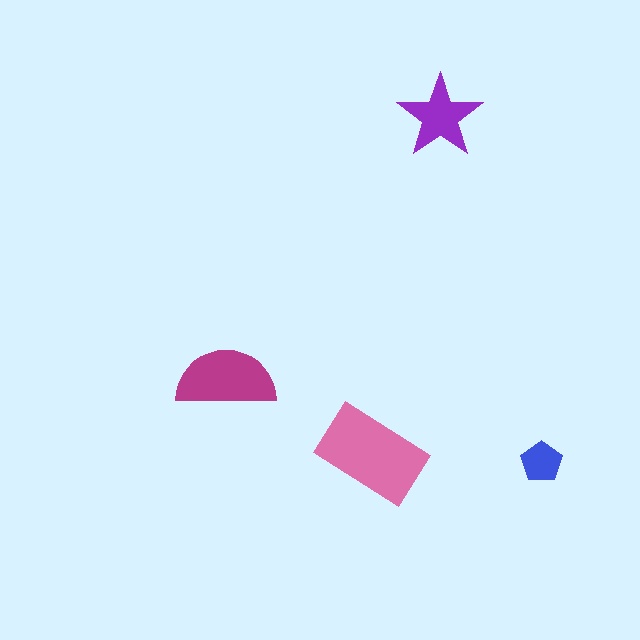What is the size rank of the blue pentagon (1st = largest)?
4th.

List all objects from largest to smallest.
The pink rectangle, the magenta semicircle, the purple star, the blue pentagon.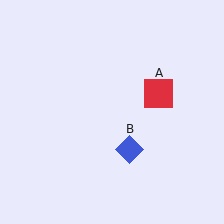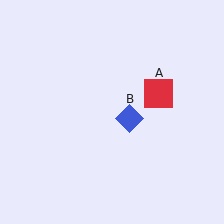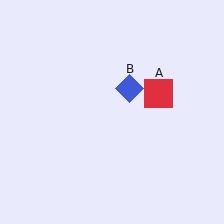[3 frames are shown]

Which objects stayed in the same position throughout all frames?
Red square (object A) remained stationary.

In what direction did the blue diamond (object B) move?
The blue diamond (object B) moved up.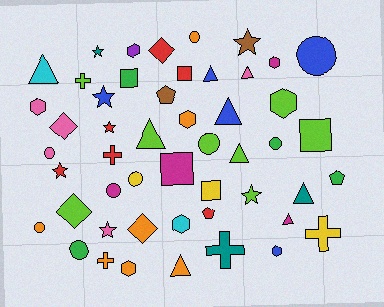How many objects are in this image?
There are 50 objects.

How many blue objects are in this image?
There are 5 blue objects.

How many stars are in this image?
There are 7 stars.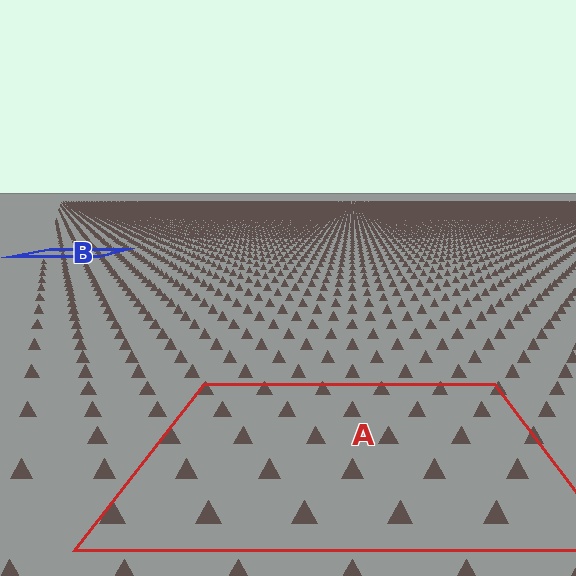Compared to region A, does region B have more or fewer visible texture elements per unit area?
Region B has more texture elements per unit area — they are packed more densely because it is farther away.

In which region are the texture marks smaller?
The texture marks are smaller in region B, because it is farther away.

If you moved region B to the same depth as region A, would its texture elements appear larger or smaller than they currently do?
They would appear larger. At a closer depth, the same texture elements are projected at a bigger on-screen size.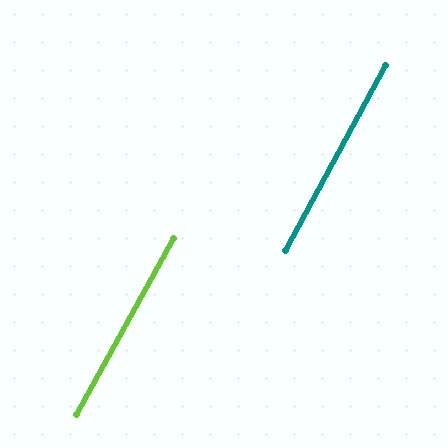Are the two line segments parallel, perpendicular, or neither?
Parallel — their directions differ by only 0.5°.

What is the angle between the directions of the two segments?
Approximately 1 degree.